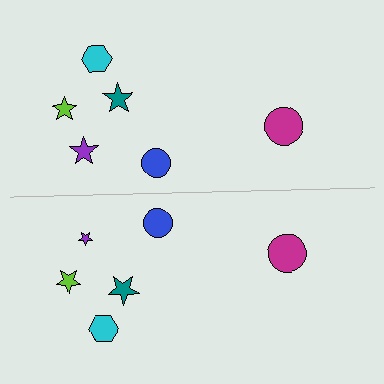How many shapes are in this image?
There are 12 shapes in this image.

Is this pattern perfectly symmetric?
No, the pattern is not perfectly symmetric. The purple star on the bottom side has a different size than its mirror counterpart.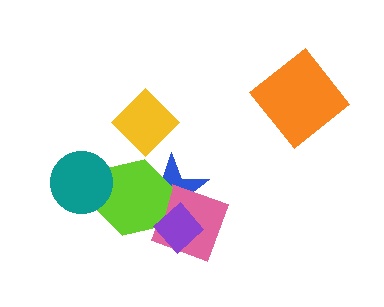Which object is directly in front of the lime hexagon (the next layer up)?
The teal circle is directly in front of the lime hexagon.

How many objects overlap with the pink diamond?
3 objects overlap with the pink diamond.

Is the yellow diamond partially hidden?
No, no other shape covers it.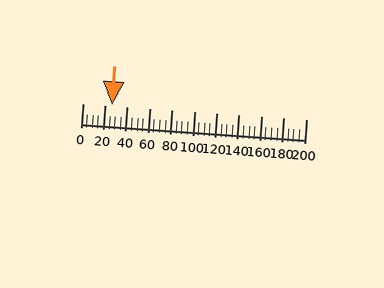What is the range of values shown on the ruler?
The ruler shows values from 0 to 200.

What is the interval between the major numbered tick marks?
The major tick marks are spaced 20 units apart.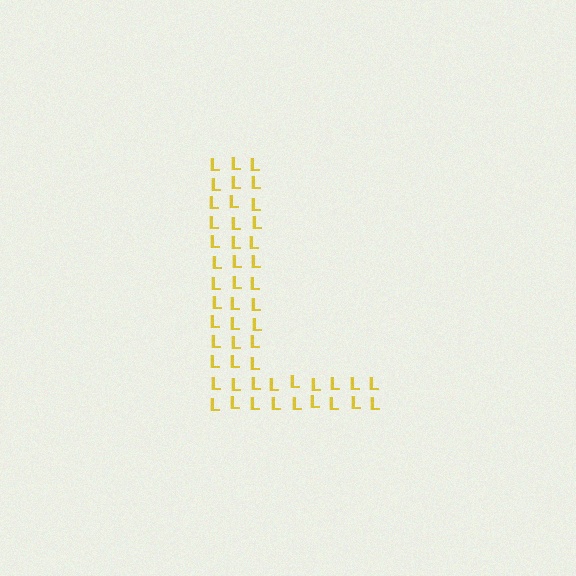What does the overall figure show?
The overall figure shows the letter L.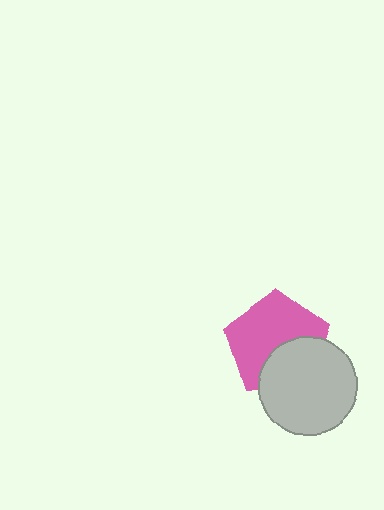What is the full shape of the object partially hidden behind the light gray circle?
The partially hidden object is a pink pentagon.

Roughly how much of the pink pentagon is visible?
About half of it is visible (roughly 64%).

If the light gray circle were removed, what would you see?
You would see the complete pink pentagon.